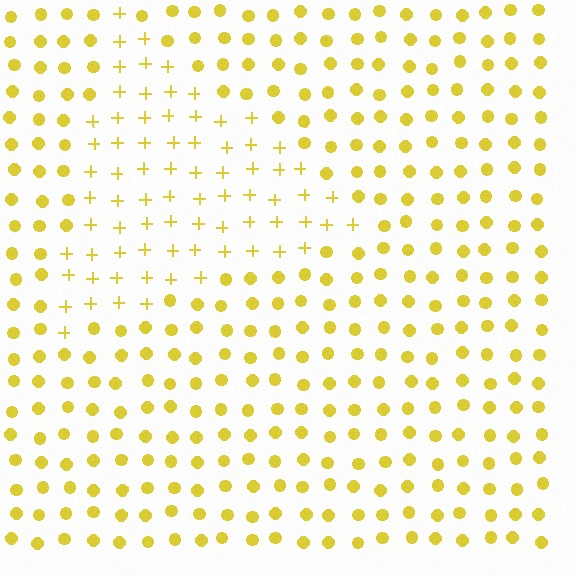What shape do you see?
I see a triangle.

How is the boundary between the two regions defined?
The boundary is defined by a change in element shape: plus signs inside vs. circles outside. All elements share the same color and spacing.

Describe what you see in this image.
The image is filled with small yellow elements arranged in a uniform grid. A triangle-shaped region contains plus signs, while the surrounding area contains circles. The boundary is defined purely by the change in element shape.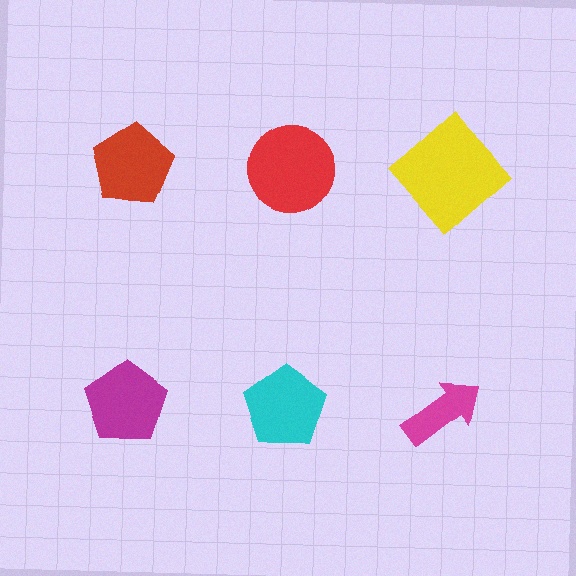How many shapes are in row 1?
3 shapes.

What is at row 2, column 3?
A magenta arrow.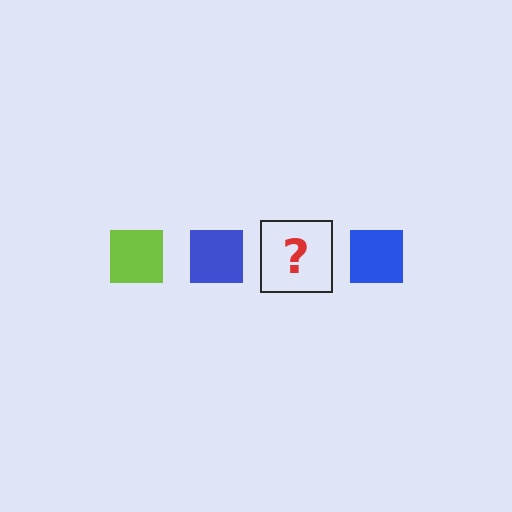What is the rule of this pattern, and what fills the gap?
The rule is that the pattern cycles through lime, blue squares. The gap should be filled with a lime square.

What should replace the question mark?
The question mark should be replaced with a lime square.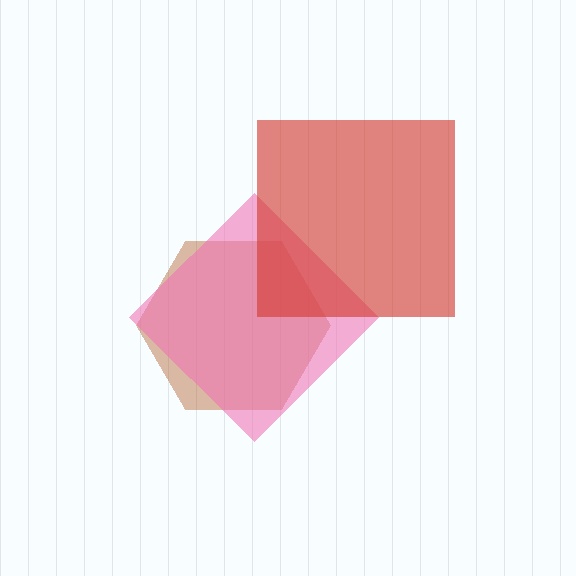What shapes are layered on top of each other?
The layered shapes are: a brown hexagon, a pink diamond, a red square.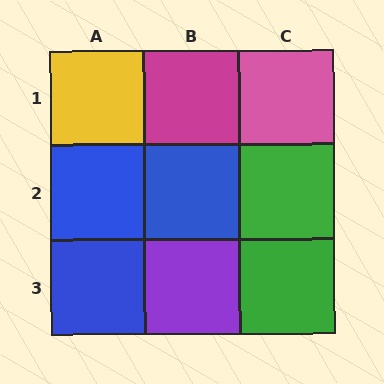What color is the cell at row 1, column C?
Pink.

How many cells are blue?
3 cells are blue.